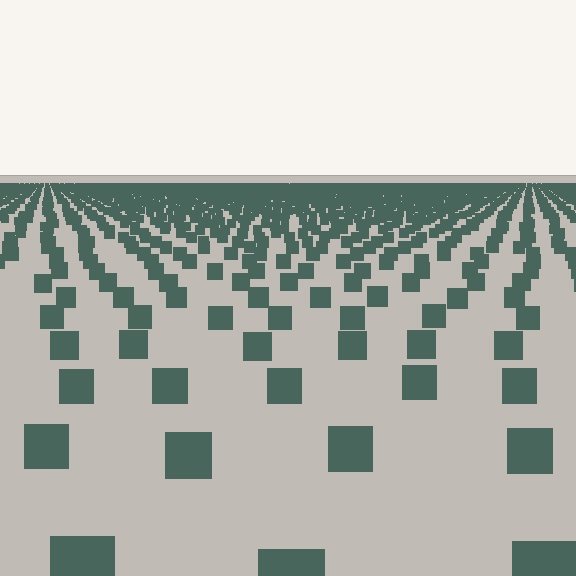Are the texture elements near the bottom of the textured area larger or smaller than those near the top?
Larger. Near the bottom, elements are closer to the viewer and appear at a bigger on-screen size.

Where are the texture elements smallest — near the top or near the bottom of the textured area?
Near the top.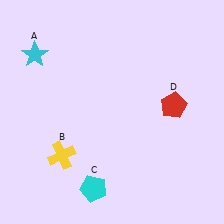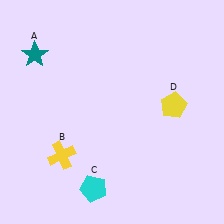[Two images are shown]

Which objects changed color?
A changed from cyan to teal. D changed from red to yellow.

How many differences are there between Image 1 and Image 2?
There are 2 differences between the two images.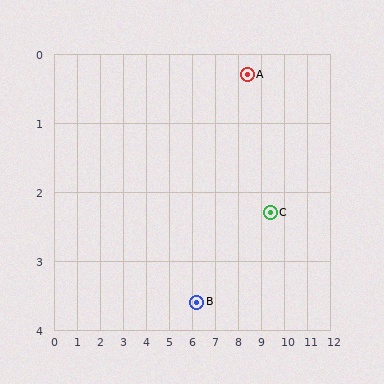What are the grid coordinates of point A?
Point A is at approximately (8.4, 0.3).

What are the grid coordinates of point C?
Point C is at approximately (9.4, 2.3).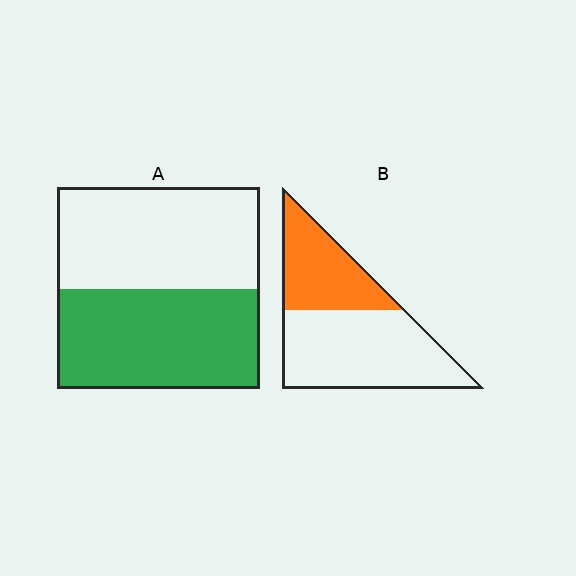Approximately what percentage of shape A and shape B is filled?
A is approximately 50% and B is approximately 35%.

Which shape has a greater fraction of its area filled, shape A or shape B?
Shape A.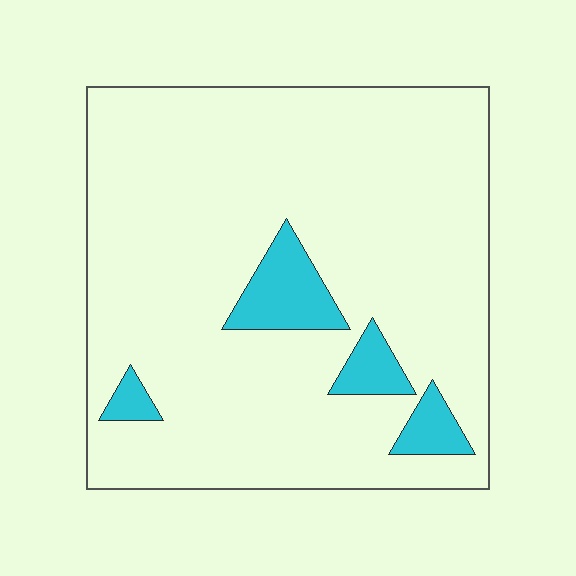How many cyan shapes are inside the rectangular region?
4.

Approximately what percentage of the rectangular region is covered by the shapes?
Approximately 10%.